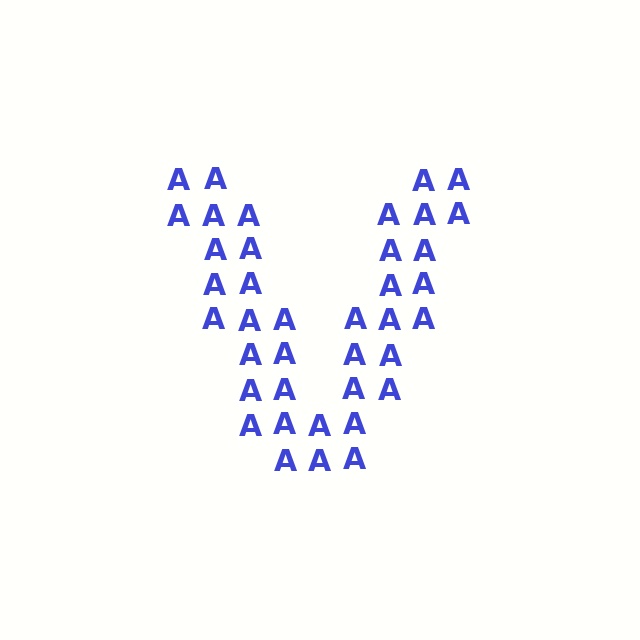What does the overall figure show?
The overall figure shows the letter V.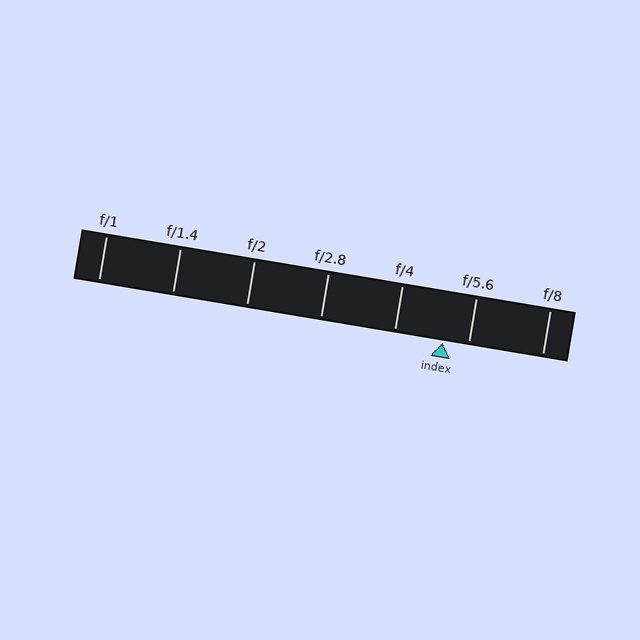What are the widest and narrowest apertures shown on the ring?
The widest aperture shown is f/1 and the narrowest is f/8.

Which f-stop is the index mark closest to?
The index mark is closest to f/5.6.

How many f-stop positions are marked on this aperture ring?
There are 7 f-stop positions marked.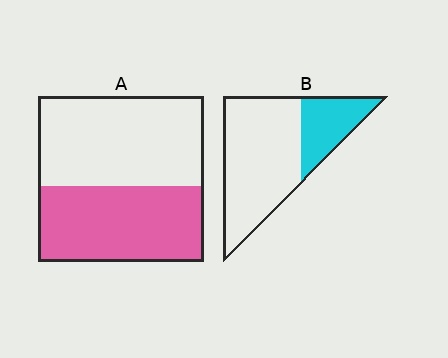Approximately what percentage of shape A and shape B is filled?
A is approximately 45% and B is approximately 30%.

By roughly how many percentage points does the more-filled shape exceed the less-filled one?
By roughly 20 percentage points (A over B).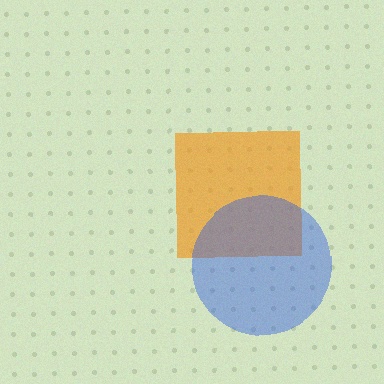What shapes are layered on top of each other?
The layered shapes are: an orange square, a blue circle.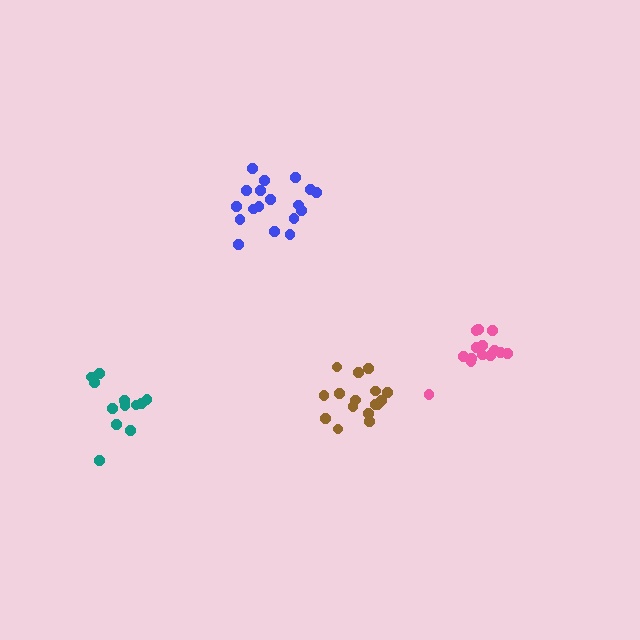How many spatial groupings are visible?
There are 4 spatial groupings.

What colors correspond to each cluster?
The clusters are colored: blue, pink, brown, teal.